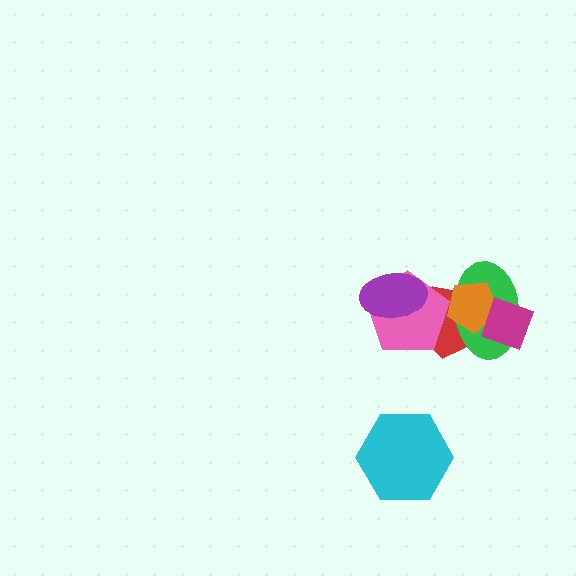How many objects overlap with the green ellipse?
4 objects overlap with the green ellipse.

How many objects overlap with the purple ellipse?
2 objects overlap with the purple ellipse.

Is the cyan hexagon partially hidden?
No, no other shape covers it.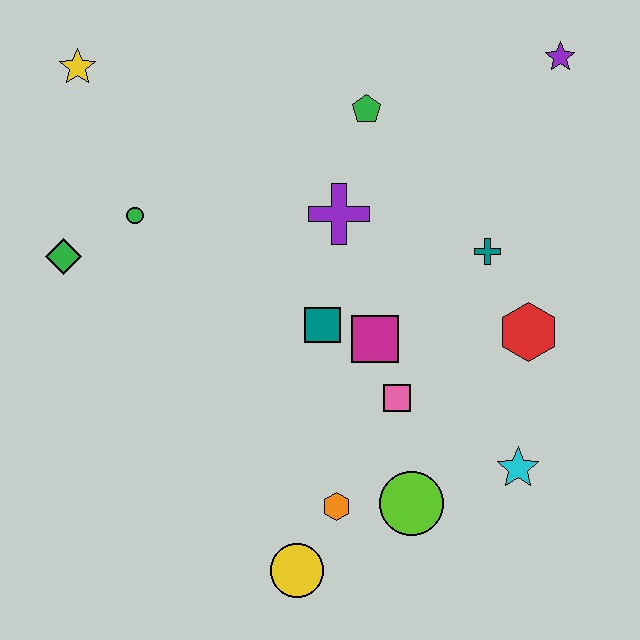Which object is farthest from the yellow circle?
The purple star is farthest from the yellow circle.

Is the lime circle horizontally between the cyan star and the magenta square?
Yes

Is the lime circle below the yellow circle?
No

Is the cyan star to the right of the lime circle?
Yes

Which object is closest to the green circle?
The green diamond is closest to the green circle.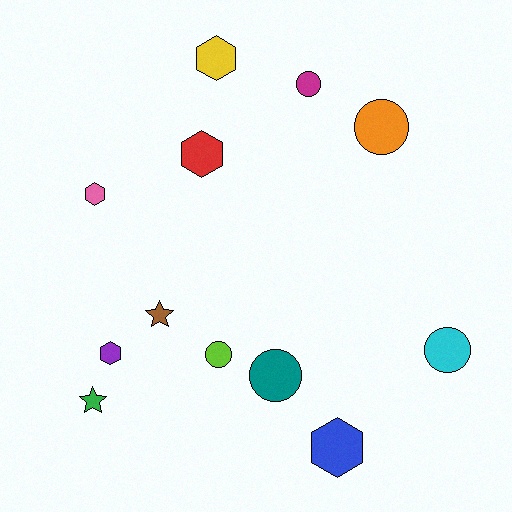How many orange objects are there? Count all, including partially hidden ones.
There is 1 orange object.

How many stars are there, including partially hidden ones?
There are 2 stars.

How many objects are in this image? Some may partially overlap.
There are 12 objects.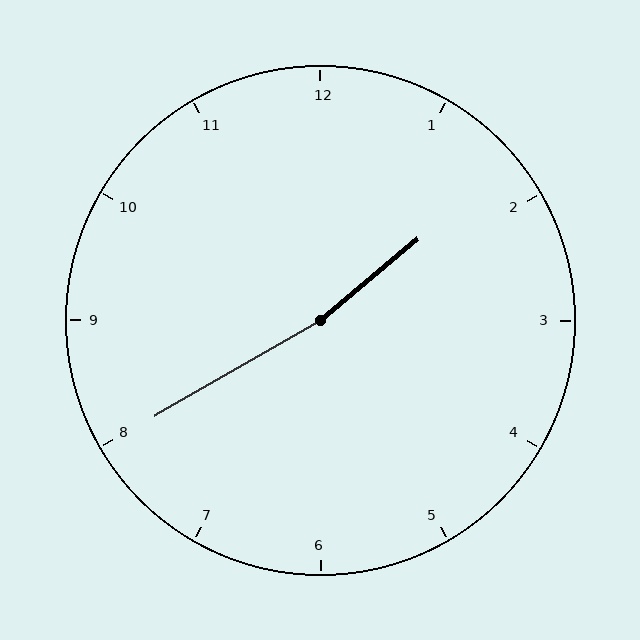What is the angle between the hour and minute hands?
Approximately 170 degrees.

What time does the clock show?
1:40.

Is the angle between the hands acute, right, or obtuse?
It is obtuse.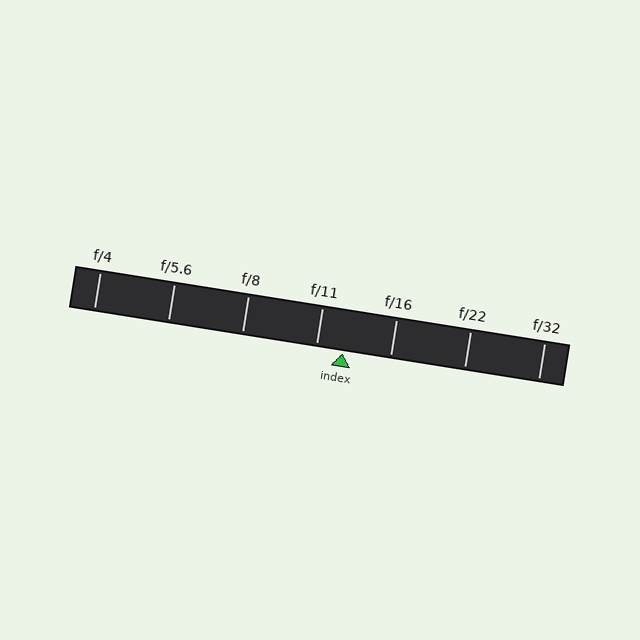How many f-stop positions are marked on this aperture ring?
There are 7 f-stop positions marked.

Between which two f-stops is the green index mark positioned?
The index mark is between f/11 and f/16.